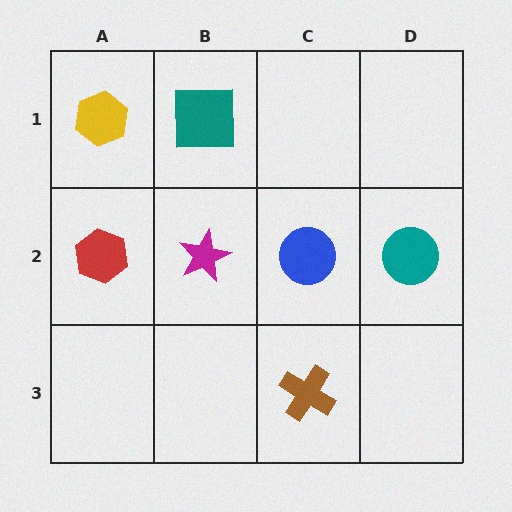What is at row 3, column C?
A brown cross.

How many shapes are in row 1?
2 shapes.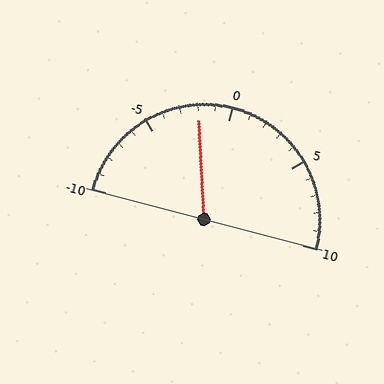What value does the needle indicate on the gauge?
The needle indicates approximately -2.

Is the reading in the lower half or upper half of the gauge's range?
The reading is in the lower half of the range (-10 to 10).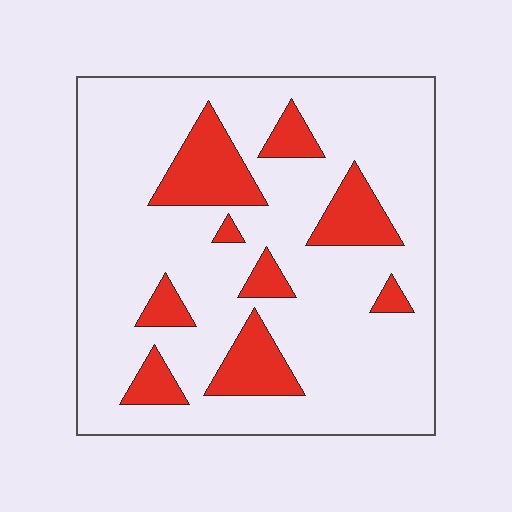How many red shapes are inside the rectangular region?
9.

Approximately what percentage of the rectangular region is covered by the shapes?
Approximately 20%.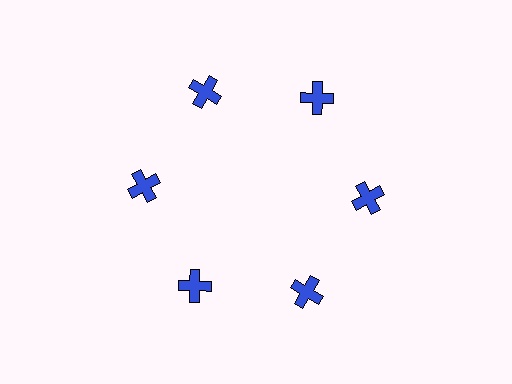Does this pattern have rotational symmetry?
Yes, this pattern has 6-fold rotational symmetry. It looks the same after rotating 60 degrees around the center.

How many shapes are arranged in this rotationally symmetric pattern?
There are 6 shapes, arranged in 6 groups of 1.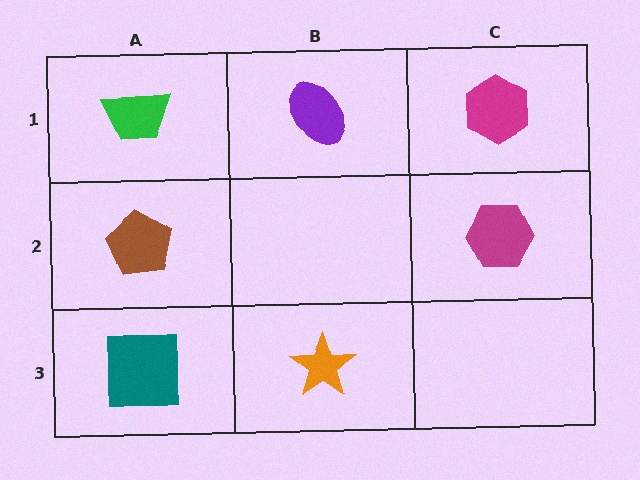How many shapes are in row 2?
2 shapes.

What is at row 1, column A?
A green trapezoid.